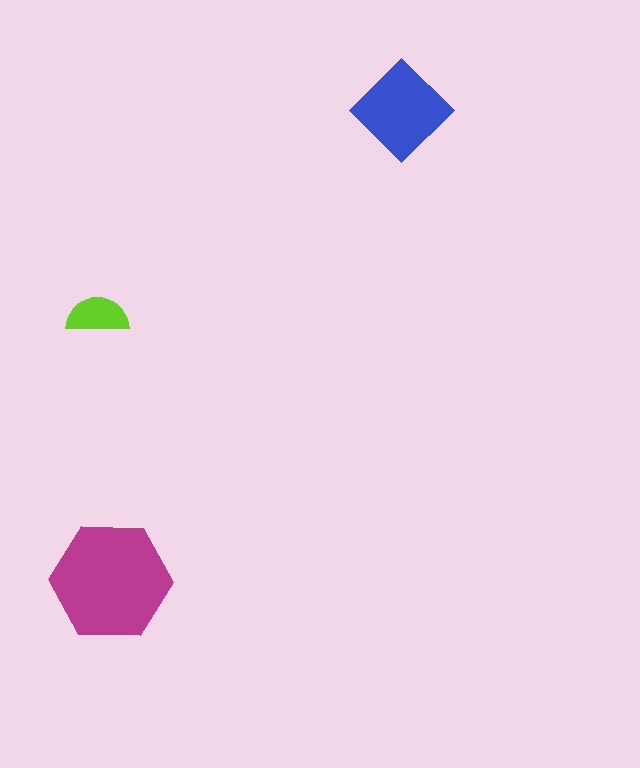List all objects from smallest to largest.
The lime semicircle, the blue diamond, the magenta hexagon.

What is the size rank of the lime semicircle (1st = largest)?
3rd.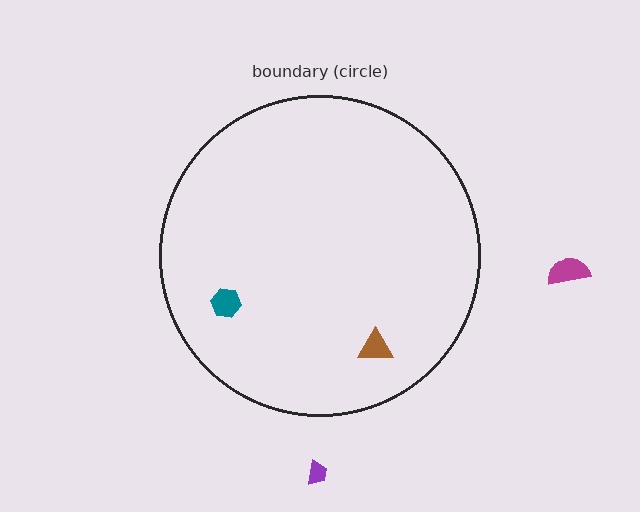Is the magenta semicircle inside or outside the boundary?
Outside.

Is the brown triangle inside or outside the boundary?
Inside.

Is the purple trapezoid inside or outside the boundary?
Outside.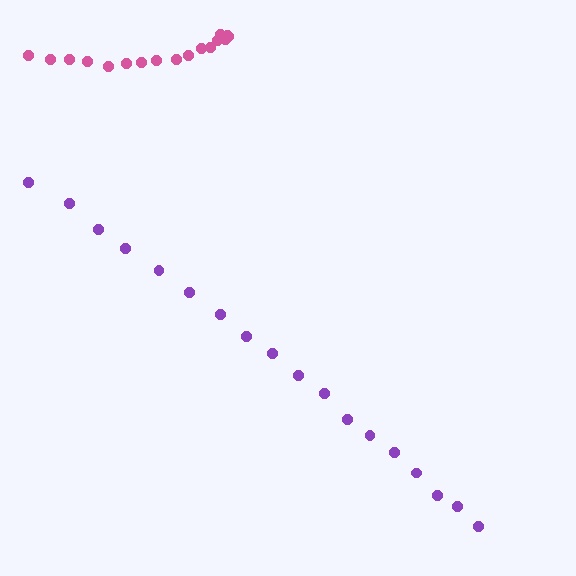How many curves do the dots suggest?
There are 2 distinct paths.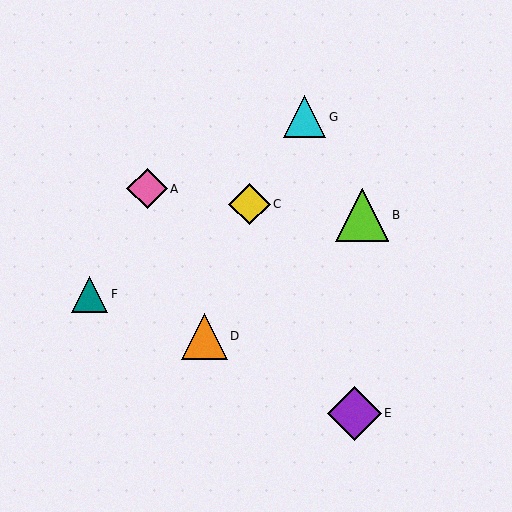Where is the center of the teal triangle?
The center of the teal triangle is at (90, 294).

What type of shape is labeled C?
Shape C is a yellow diamond.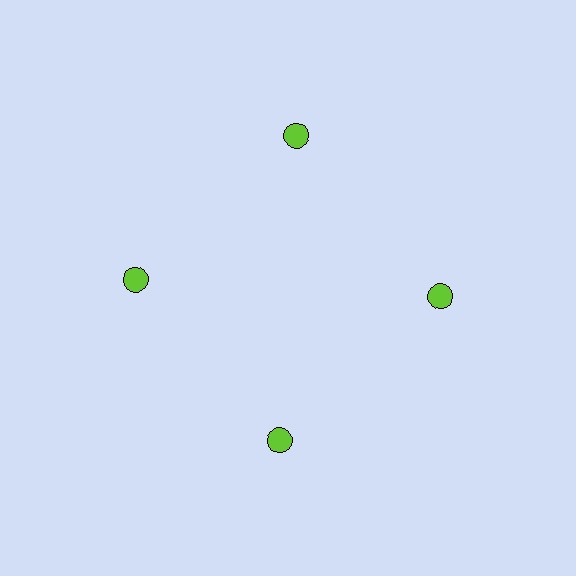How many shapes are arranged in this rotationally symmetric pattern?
There are 4 shapes, arranged in 4 groups of 1.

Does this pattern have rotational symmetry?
Yes, this pattern has 4-fold rotational symmetry. It looks the same after rotating 90 degrees around the center.